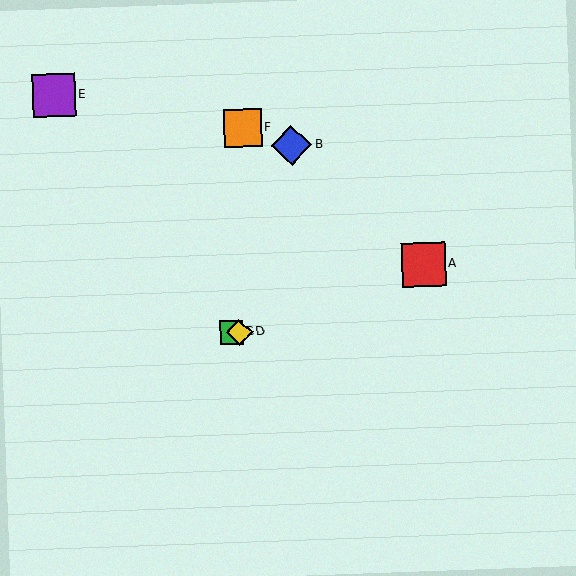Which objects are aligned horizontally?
Objects C, D are aligned horizontally.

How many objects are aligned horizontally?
2 objects (C, D) are aligned horizontally.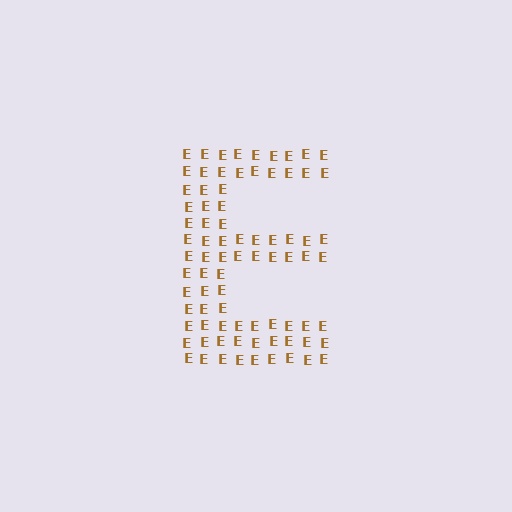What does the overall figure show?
The overall figure shows the letter E.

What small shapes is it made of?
It is made of small letter E's.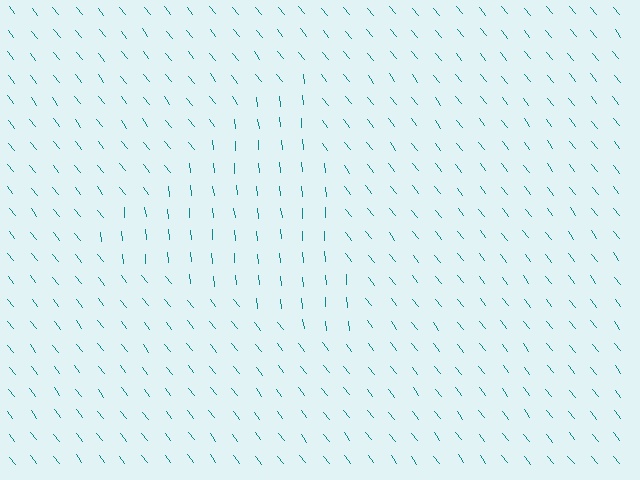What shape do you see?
I see a triangle.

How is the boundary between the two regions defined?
The boundary is defined purely by a change in line orientation (approximately 32 degrees difference). All lines are the same color and thickness.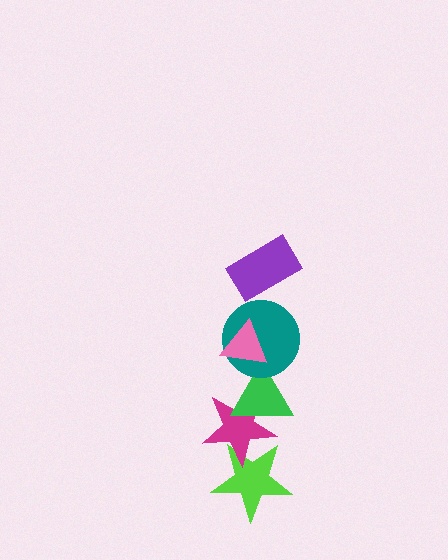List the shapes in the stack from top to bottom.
From top to bottom: the purple rectangle, the pink triangle, the teal circle, the green triangle, the magenta star, the lime star.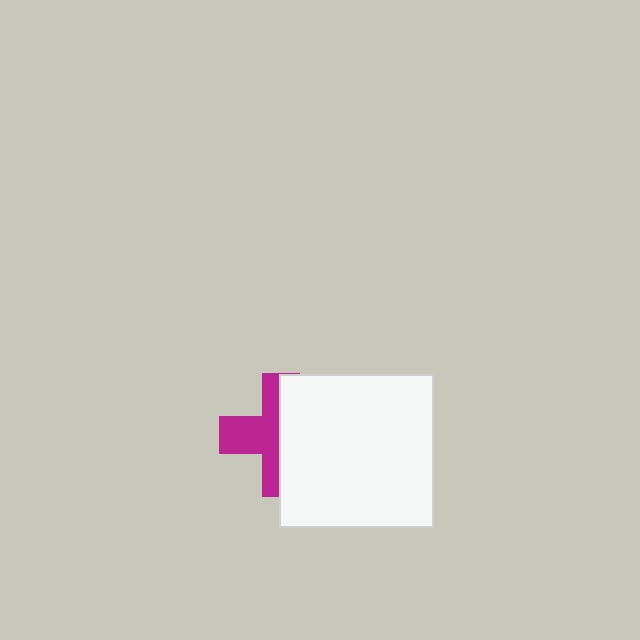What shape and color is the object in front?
The object in front is a white square.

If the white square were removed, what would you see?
You would see the complete magenta cross.